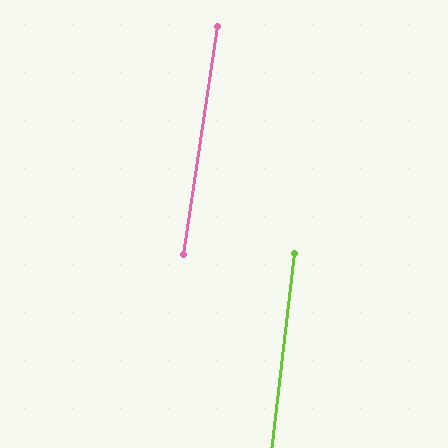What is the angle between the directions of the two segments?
Approximately 2 degrees.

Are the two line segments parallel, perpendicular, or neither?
Parallel — their directions differ by only 1.7°.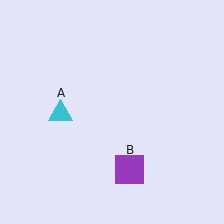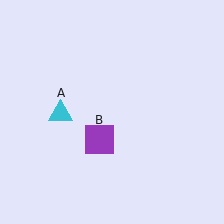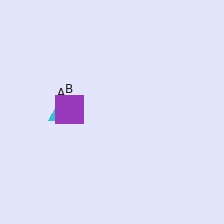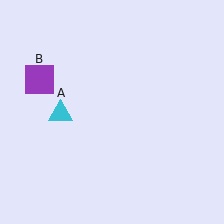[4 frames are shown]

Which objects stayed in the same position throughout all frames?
Cyan triangle (object A) remained stationary.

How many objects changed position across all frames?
1 object changed position: purple square (object B).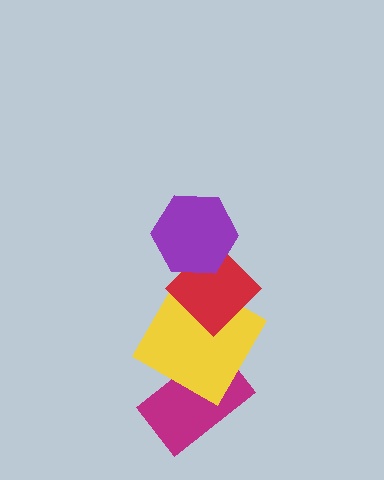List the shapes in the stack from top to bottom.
From top to bottom: the purple hexagon, the red diamond, the yellow diamond, the magenta rectangle.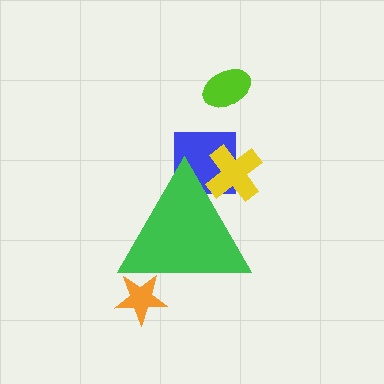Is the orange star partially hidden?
Yes, the orange star is partially hidden behind the green triangle.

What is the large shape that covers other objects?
A green triangle.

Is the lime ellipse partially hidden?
No, the lime ellipse is fully visible.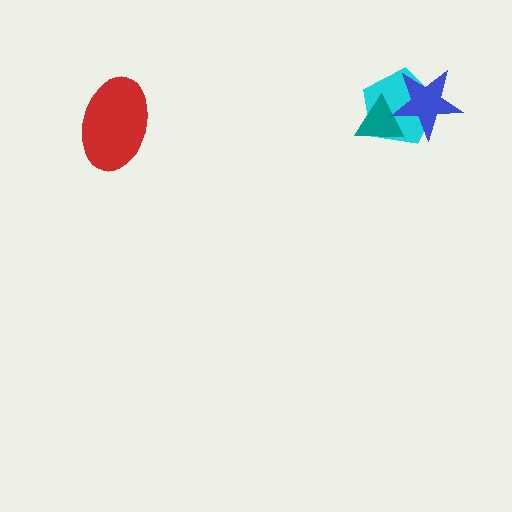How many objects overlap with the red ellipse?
0 objects overlap with the red ellipse.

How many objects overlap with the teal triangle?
2 objects overlap with the teal triangle.